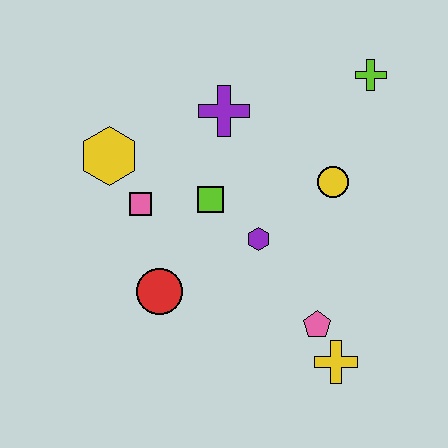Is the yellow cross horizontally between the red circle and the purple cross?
No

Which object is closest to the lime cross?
The yellow circle is closest to the lime cross.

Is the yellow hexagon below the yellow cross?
No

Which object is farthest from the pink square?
The lime cross is farthest from the pink square.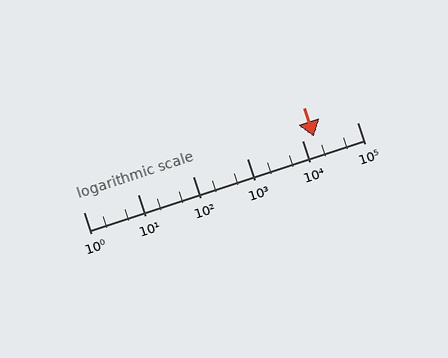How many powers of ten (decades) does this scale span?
The scale spans 5 decades, from 1 to 100000.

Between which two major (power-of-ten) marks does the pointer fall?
The pointer is between 10000 and 100000.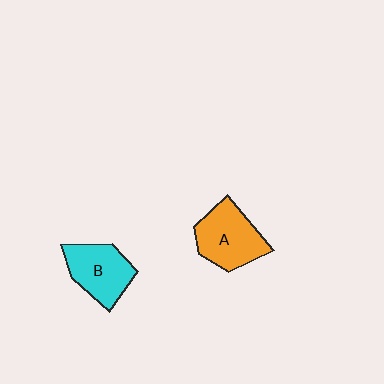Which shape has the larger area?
Shape A (orange).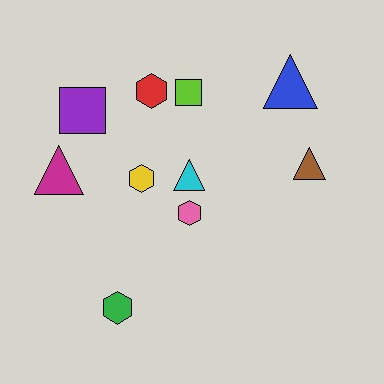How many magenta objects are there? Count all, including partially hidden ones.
There is 1 magenta object.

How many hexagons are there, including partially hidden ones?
There are 4 hexagons.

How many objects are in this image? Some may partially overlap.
There are 10 objects.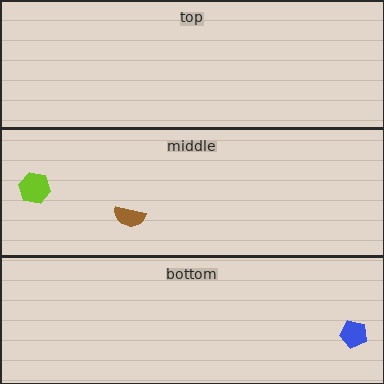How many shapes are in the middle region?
2.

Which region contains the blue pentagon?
The bottom region.